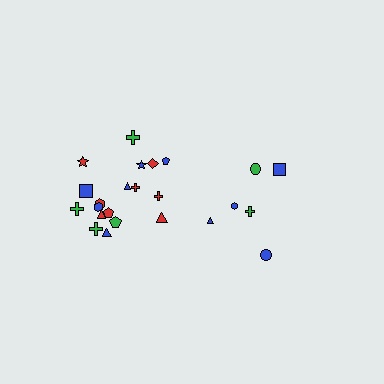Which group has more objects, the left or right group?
The left group.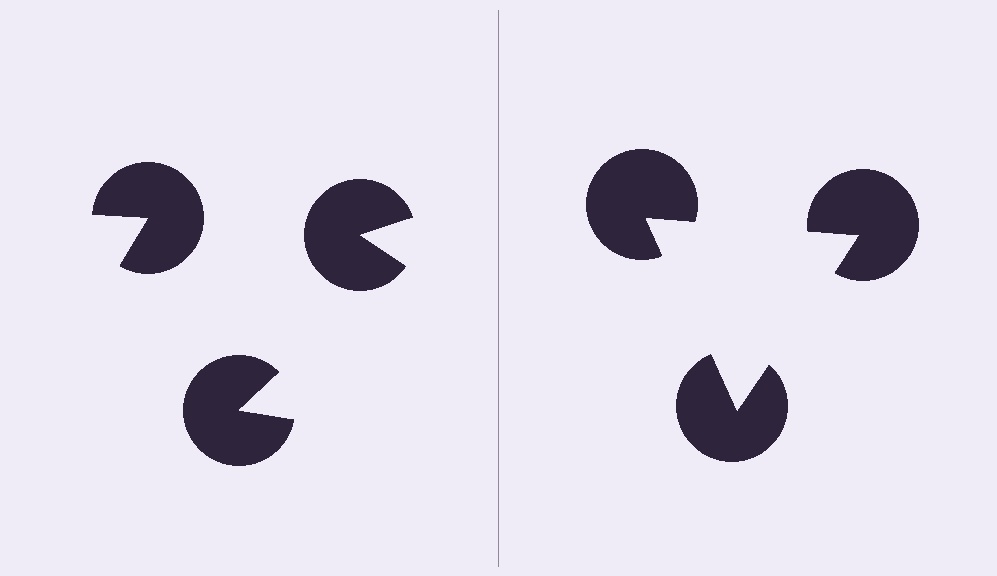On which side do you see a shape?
An illusory triangle appears on the right side. On the left side the wedge cuts are rotated, so no coherent shape forms.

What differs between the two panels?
The pac-man discs are positioned identically on both sides; only the wedge orientations differ. On the right they align to a triangle; on the left they are misaligned.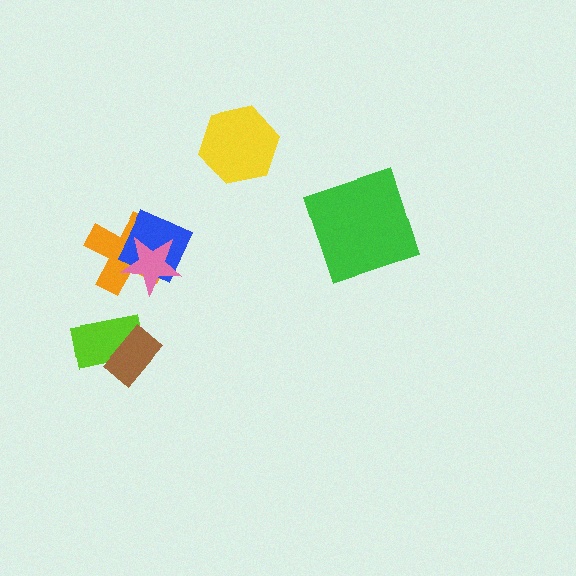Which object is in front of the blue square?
The pink star is in front of the blue square.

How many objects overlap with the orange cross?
2 objects overlap with the orange cross.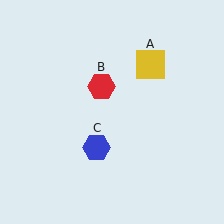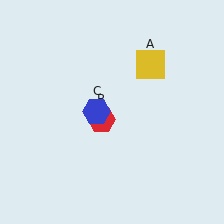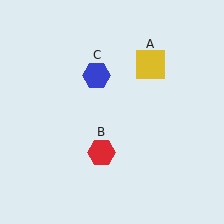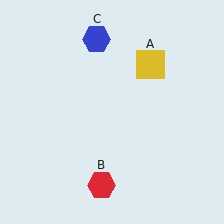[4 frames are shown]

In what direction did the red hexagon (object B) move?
The red hexagon (object B) moved down.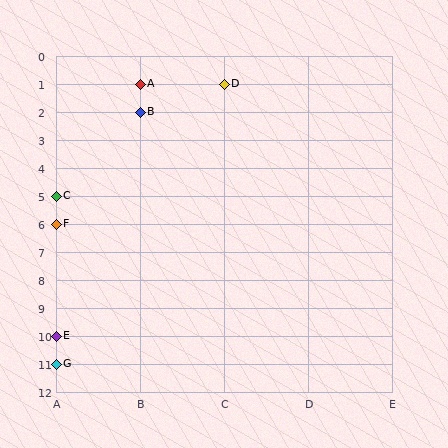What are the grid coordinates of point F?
Point F is at grid coordinates (A, 6).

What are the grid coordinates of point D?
Point D is at grid coordinates (C, 1).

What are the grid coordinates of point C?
Point C is at grid coordinates (A, 5).